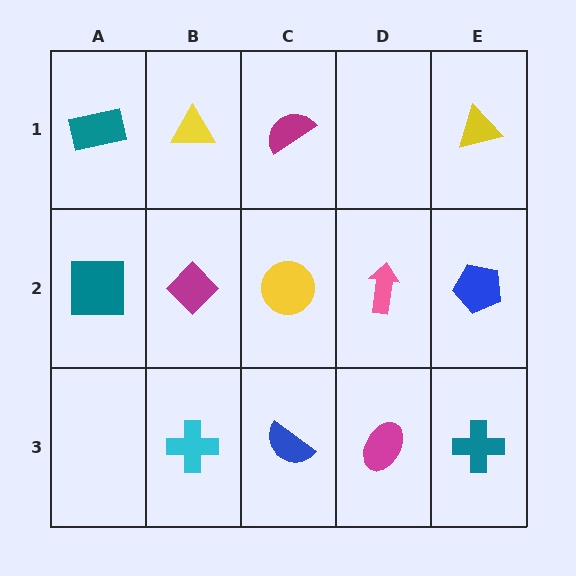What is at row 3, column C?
A blue semicircle.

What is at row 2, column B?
A magenta diamond.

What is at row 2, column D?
A pink arrow.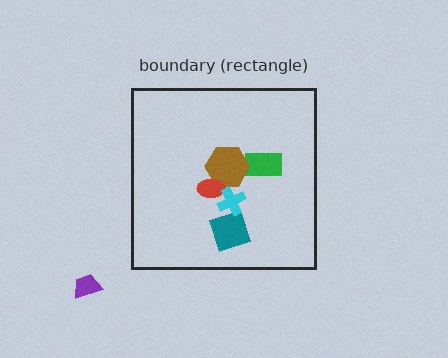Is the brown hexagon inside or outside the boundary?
Inside.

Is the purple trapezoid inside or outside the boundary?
Outside.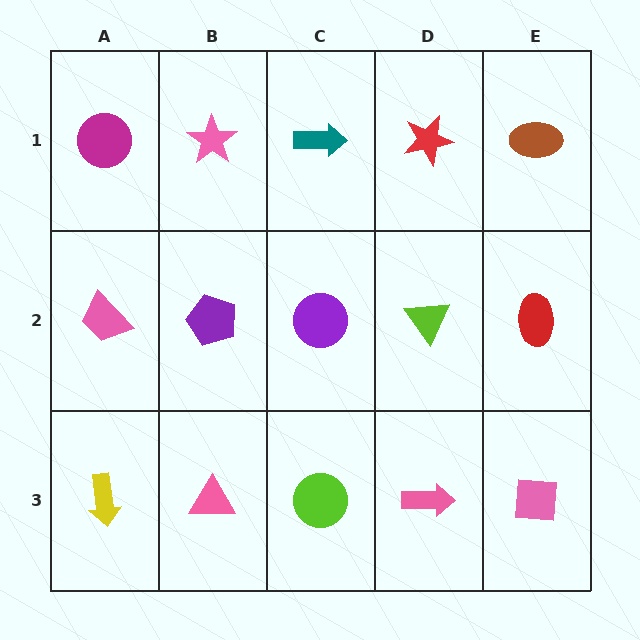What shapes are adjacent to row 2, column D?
A red star (row 1, column D), a pink arrow (row 3, column D), a purple circle (row 2, column C), a red ellipse (row 2, column E).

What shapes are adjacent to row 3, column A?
A pink trapezoid (row 2, column A), a pink triangle (row 3, column B).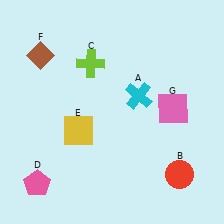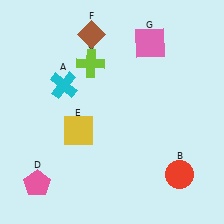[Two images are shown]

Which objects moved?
The objects that moved are: the cyan cross (A), the brown diamond (F), the pink square (G).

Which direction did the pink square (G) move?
The pink square (G) moved up.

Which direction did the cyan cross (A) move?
The cyan cross (A) moved left.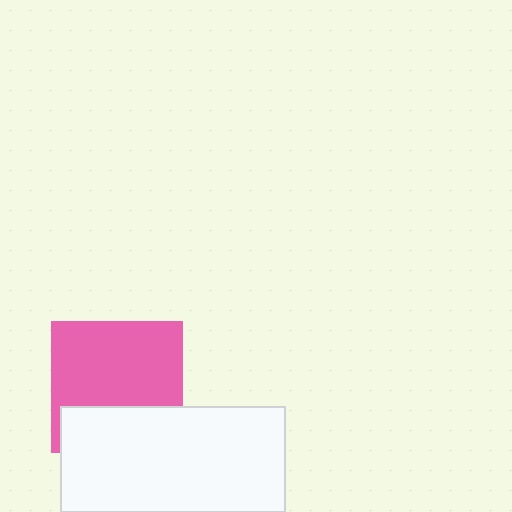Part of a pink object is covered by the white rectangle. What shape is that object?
It is a square.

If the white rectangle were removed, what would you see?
You would see the complete pink square.